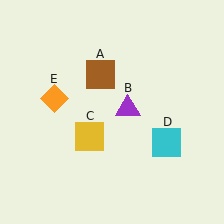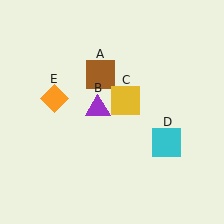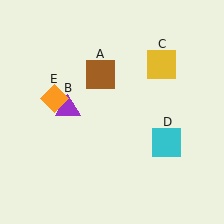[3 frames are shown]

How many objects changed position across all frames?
2 objects changed position: purple triangle (object B), yellow square (object C).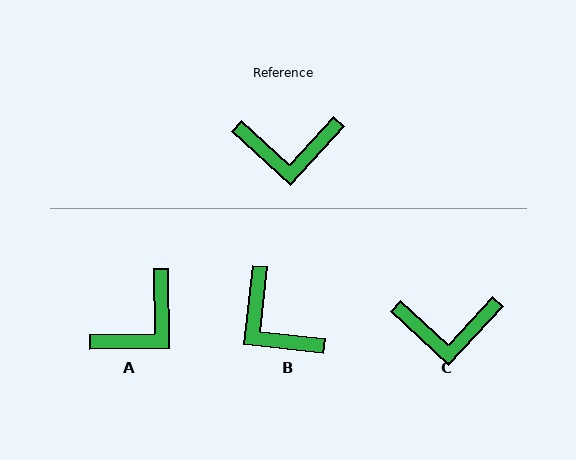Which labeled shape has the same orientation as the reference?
C.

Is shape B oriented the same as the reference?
No, it is off by about 54 degrees.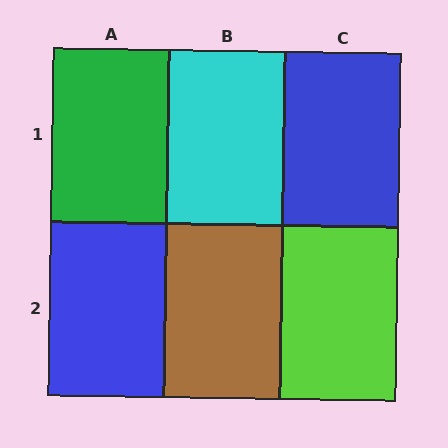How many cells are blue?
2 cells are blue.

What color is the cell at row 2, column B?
Brown.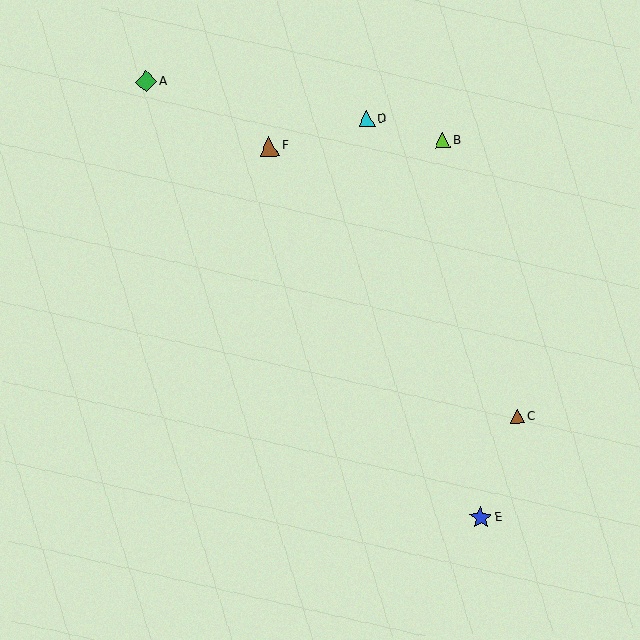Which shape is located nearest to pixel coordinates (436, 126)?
The lime triangle (labeled B) at (442, 140) is nearest to that location.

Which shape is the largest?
The blue star (labeled E) is the largest.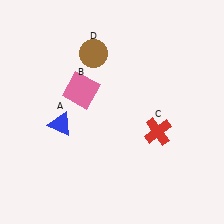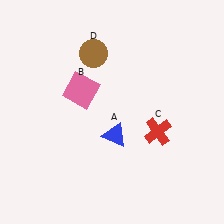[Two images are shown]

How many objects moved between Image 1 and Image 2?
1 object moved between the two images.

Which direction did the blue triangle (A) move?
The blue triangle (A) moved right.